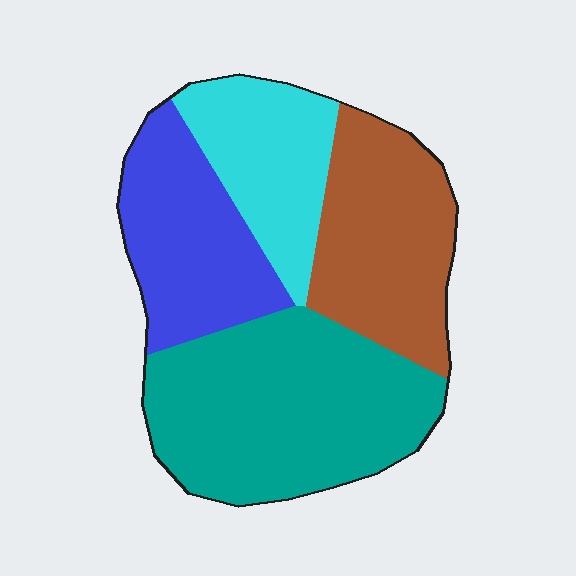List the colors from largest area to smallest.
From largest to smallest: teal, brown, blue, cyan.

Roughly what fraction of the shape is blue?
Blue covers 21% of the shape.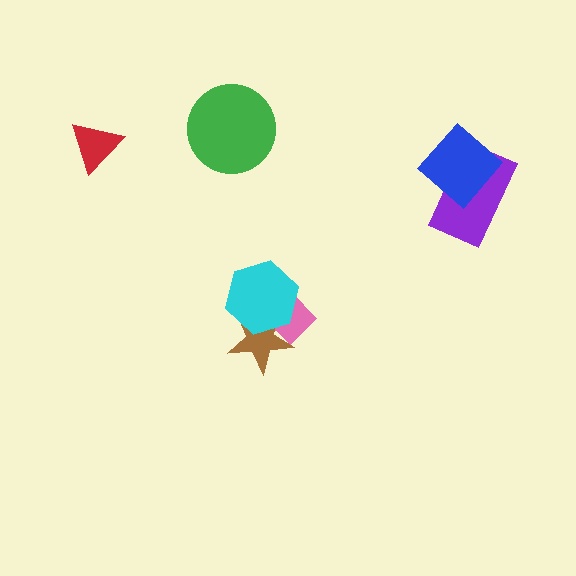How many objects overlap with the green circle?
0 objects overlap with the green circle.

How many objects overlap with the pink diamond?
2 objects overlap with the pink diamond.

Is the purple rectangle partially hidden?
Yes, it is partially covered by another shape.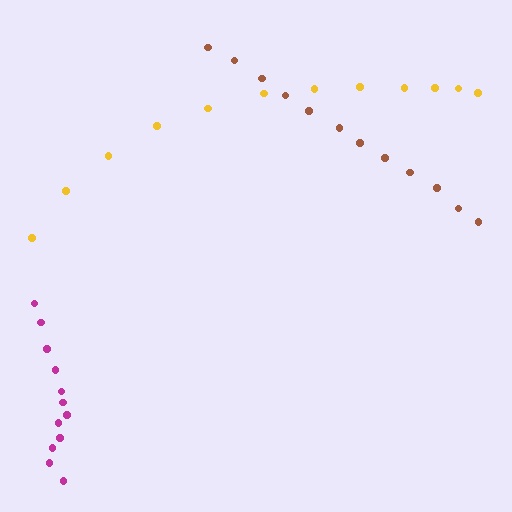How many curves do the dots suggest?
There are 3 distinct paths.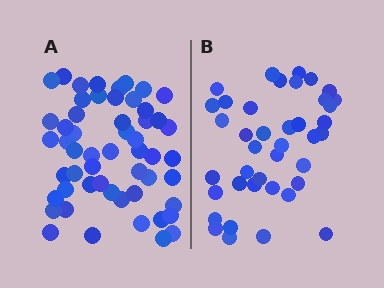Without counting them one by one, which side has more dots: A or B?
Region A (the left region) has more dots.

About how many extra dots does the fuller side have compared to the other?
Region A has approximately 15 more dots than region B.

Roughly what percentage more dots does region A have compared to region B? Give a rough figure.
About 35% more.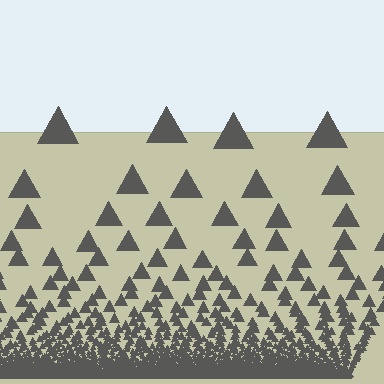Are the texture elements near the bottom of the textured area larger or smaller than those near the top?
Smaller. The gradient is inverted — elements near the bottom are smaller and denser.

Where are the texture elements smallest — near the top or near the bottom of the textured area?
Near the bottom.